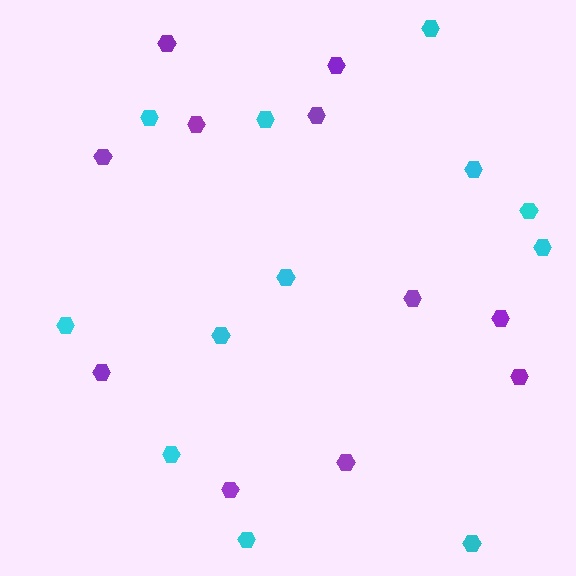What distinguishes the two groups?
There are 2 groups: one group of purple hexagons (11) and one group of cyan hexagons (12).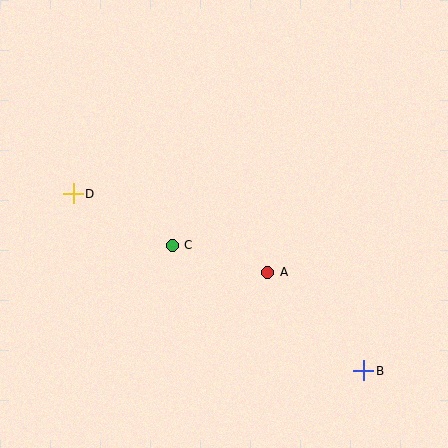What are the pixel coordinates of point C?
Point C is at (172, 245).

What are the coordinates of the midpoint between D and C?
The midpoint between D and C is at (123, 220).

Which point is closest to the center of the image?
Point C at (172, 245) is closest to the center.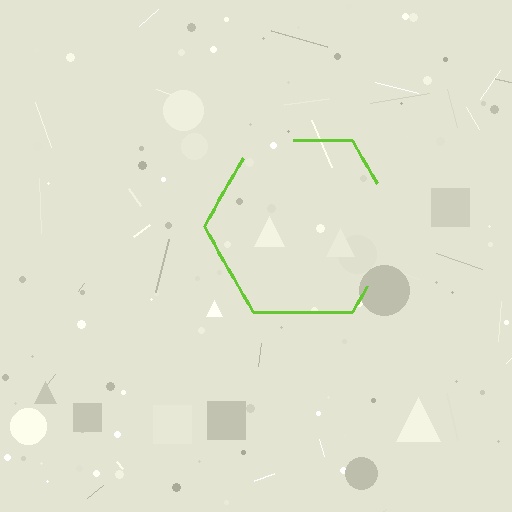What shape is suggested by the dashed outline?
The dashed outline suggests a hexagon.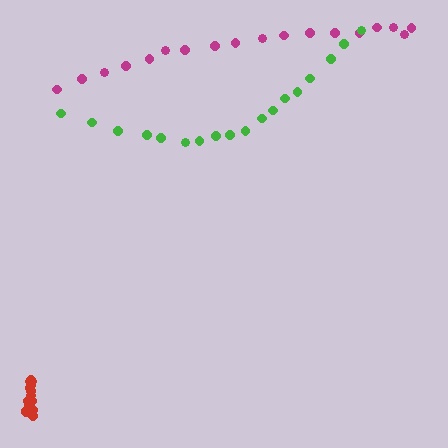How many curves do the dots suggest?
There are 3 distinct paths.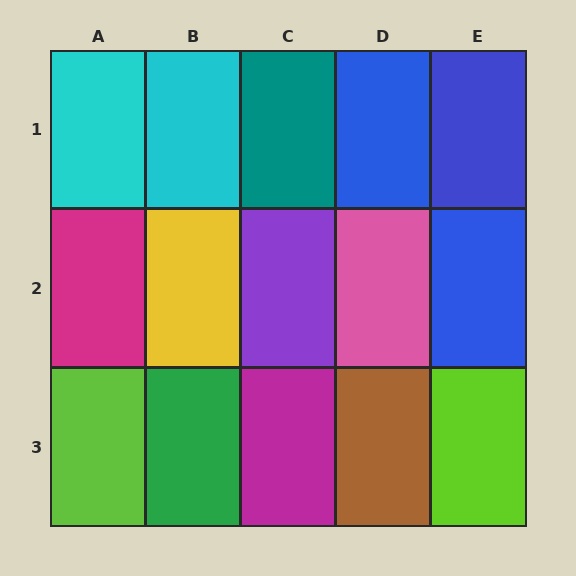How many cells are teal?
1 cell is teal.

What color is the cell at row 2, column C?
Purple.